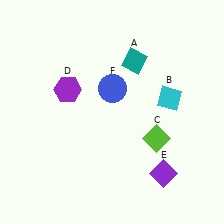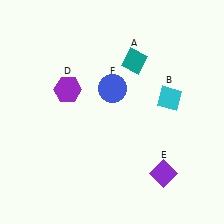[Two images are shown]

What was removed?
The lime diamond (C) was removed in Image 2.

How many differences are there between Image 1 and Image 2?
There is 1 difference between the two images.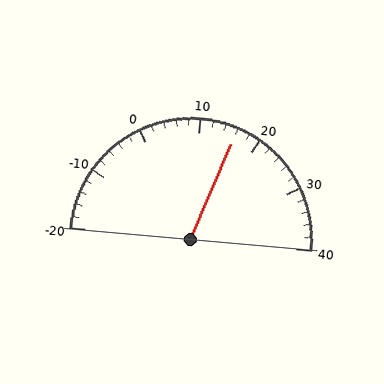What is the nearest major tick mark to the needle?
The nearest major tick mark is 20.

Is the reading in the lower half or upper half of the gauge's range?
The reading is in the upper half of the range (-20 to 40).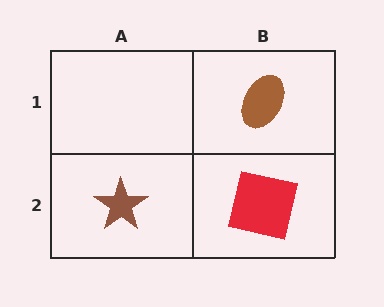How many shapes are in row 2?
2 shapes.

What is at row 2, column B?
A red square.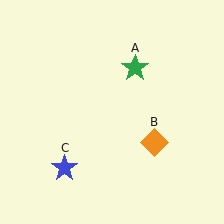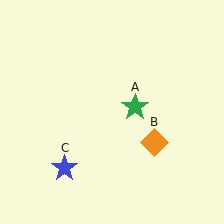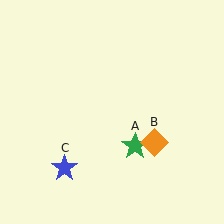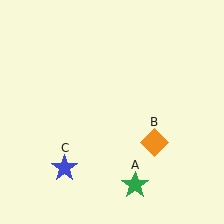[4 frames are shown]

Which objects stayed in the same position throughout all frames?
Orange diamond (object B) and blue star (object C) remained stationary.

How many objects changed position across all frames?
1 object changed position: green star (object A).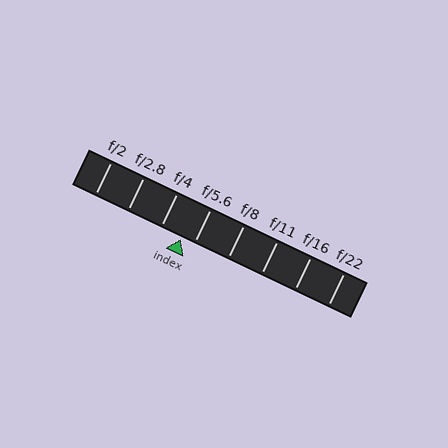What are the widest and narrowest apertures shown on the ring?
The widest aperture shown is f/2 and the narrowest is f/22.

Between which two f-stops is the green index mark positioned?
The index mark is between f/4 and f/5.6.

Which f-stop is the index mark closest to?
The index mark is closest to f/5.6.